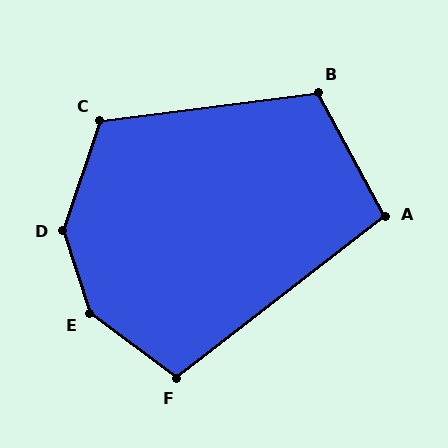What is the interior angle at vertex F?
Approximately 106 degrees (obtuse).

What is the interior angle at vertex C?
Approximately 116 degrees (obtuse).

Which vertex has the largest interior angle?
E, at approximately 145 degrees.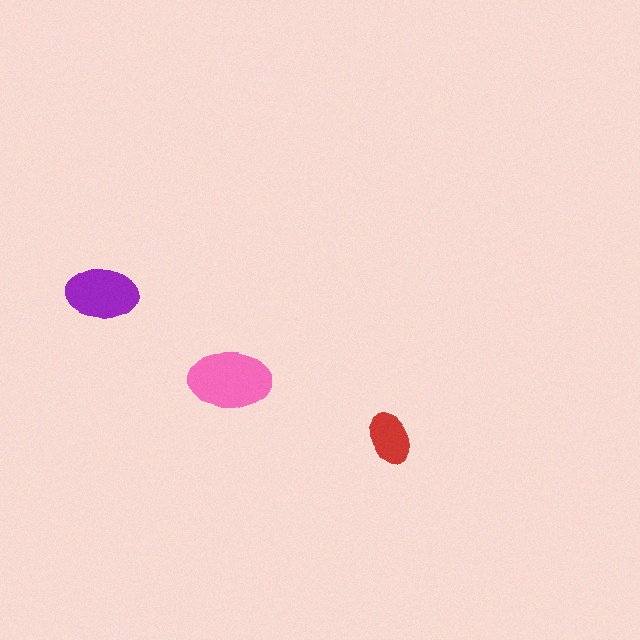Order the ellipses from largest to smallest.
the pink one, the purple one, the red one.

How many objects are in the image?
There are 3 objects in the image.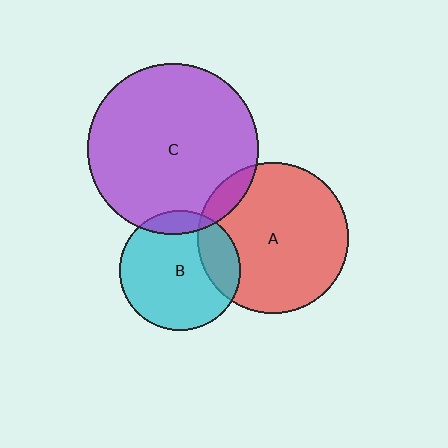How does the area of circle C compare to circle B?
Approximately 2.0 times.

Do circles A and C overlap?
Yes.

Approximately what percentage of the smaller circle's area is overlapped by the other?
Approximately 10%.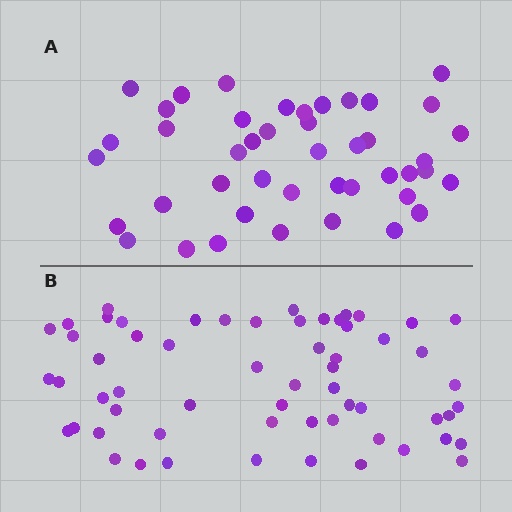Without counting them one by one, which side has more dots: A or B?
Region B (the bottom region) has more dots.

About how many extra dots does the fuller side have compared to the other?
Region B has approximately 15 more dots than region A.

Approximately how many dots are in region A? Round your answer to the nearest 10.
About 40 dots. (The exact count is 44, which rounds to 40.)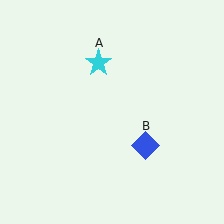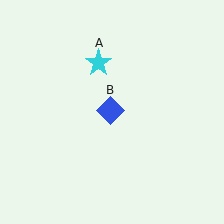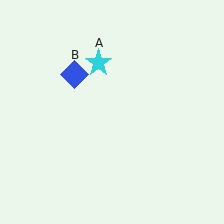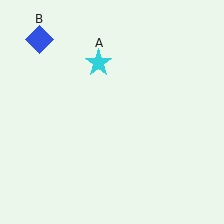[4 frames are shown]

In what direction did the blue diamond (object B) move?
The blue diamond (object B) moved up and to the left.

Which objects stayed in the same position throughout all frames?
Cyan star (object A) remained stationary.